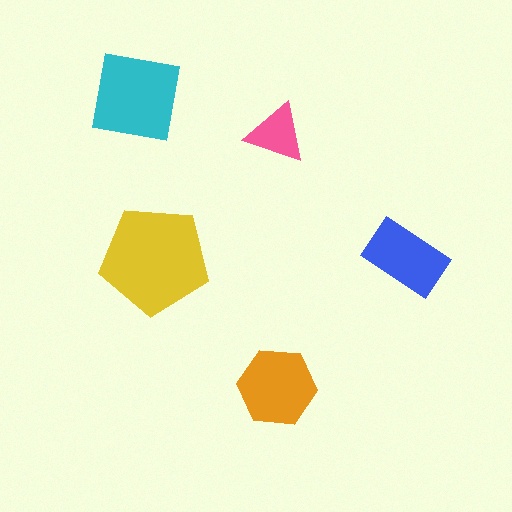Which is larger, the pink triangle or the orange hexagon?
The orange hexagon.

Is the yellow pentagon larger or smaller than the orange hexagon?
Larger.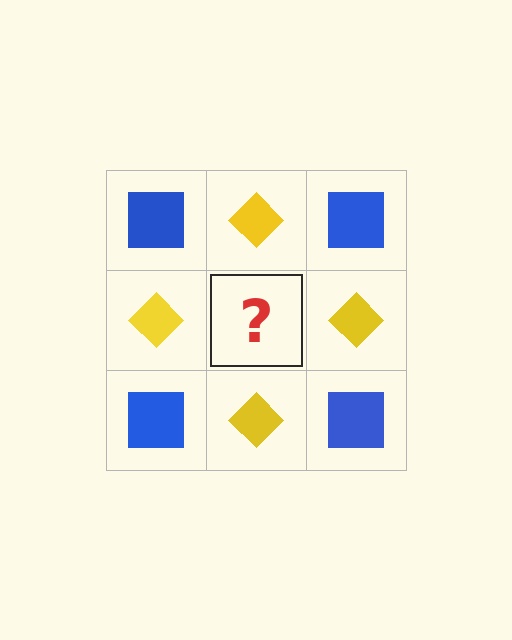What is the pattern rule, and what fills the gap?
The rule is that it alternates blue square and yellow diamond in a checkerboard pattern. The gap should be filled with a blue square.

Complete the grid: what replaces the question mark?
The question mark should be replaced with a blue square.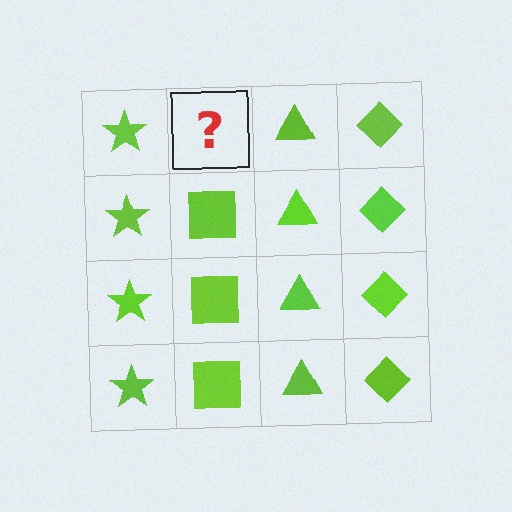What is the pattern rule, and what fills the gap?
The rule is that each column has a consistent shape. The gap should be filled with a lime square.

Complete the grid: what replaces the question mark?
The question mark should be replaced with a lime square.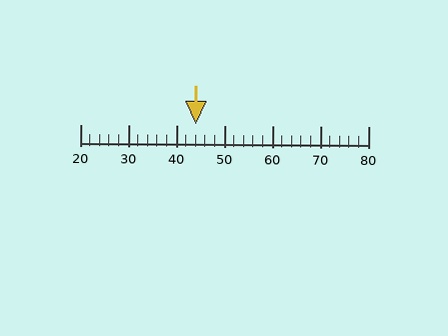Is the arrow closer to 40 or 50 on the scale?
The arrow is closer to 40.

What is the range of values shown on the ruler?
The ruler shows values from 20 to 80.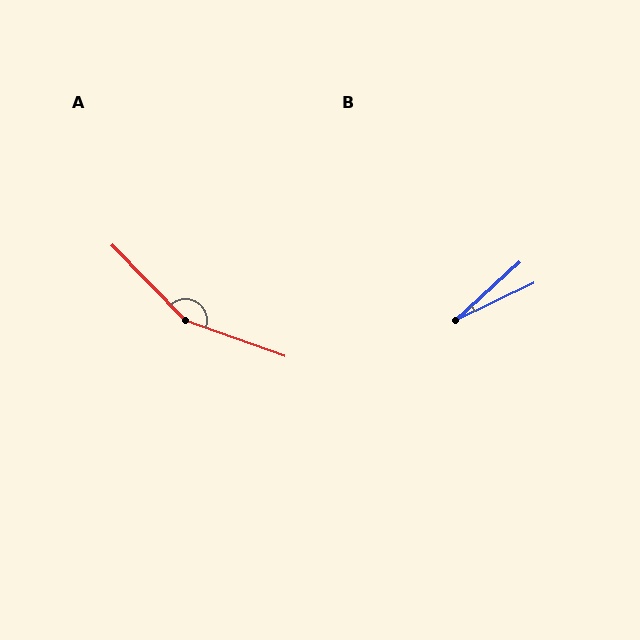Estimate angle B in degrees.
Approximately 17 degrees.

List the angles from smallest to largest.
B (17°), A (154°).